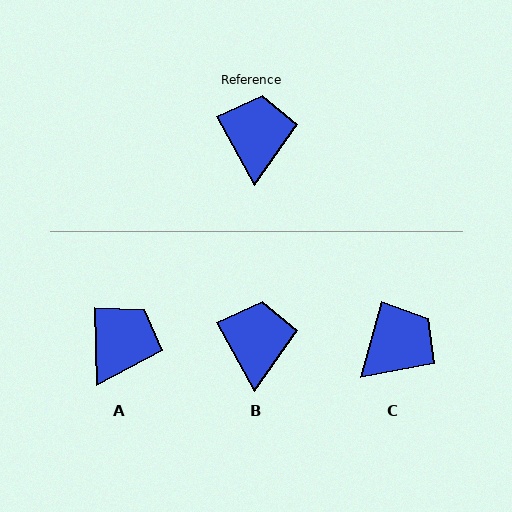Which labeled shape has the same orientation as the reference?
B.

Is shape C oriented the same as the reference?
No, it is off by about 44 degrees.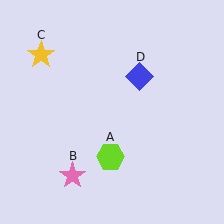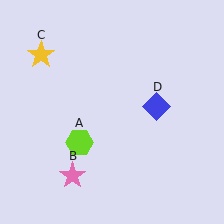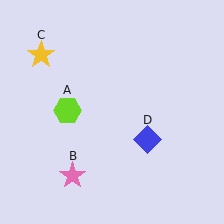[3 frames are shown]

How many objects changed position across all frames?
2 objects changed position: lime hexagon (object A), blue diamond (object D).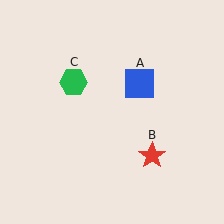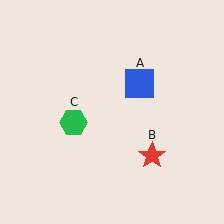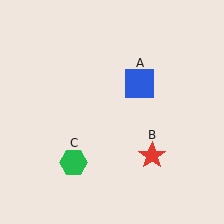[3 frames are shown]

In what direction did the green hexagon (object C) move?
The green hexagon (object C) moved down.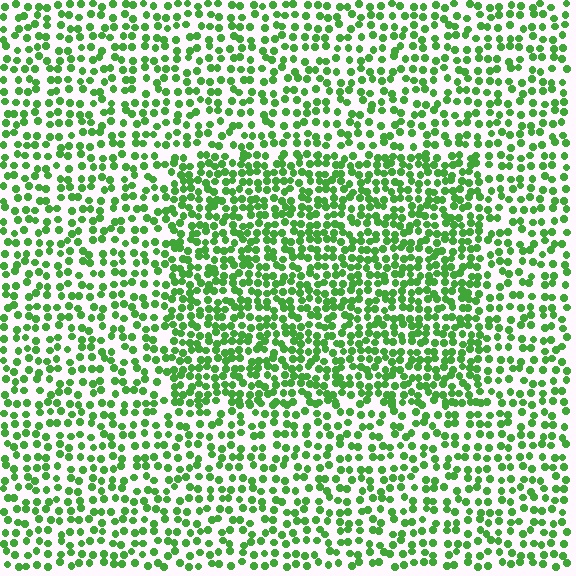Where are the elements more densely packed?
The elements are more densely packed inside the rectangle boundary.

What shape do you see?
I see a rectangle.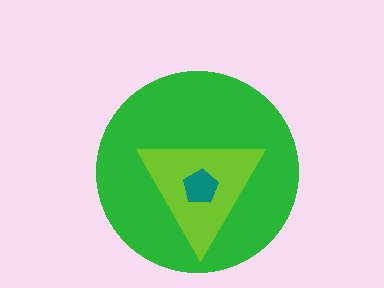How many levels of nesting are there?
3.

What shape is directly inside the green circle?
The lime triangle.